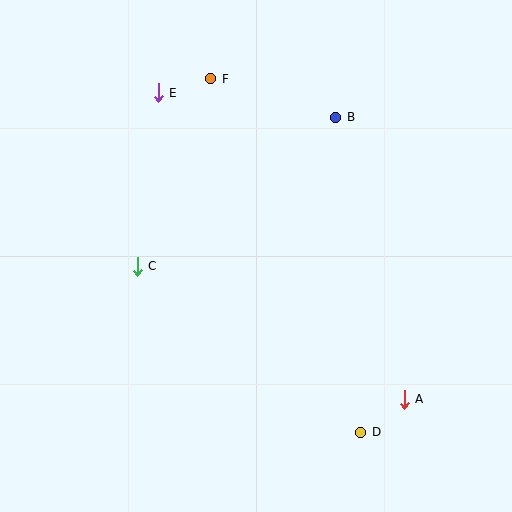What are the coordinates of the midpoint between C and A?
The midpoint between C and A is at (271, 333).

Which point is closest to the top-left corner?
Point E is closest to the top-left corner.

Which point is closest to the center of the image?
Point C at (137, 266) is closest to the center.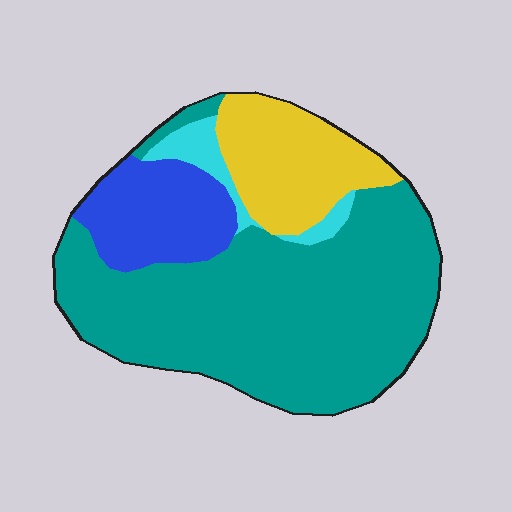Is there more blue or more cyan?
Blue.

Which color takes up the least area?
Cyan, at roughly 5%.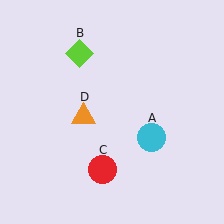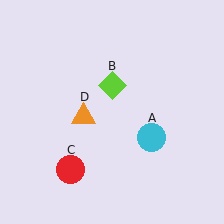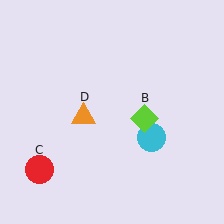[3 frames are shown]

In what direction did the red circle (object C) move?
The red circle (object C) moved left.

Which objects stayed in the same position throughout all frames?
Cyan circle (object A) and orange triangle (object D) remained stationary.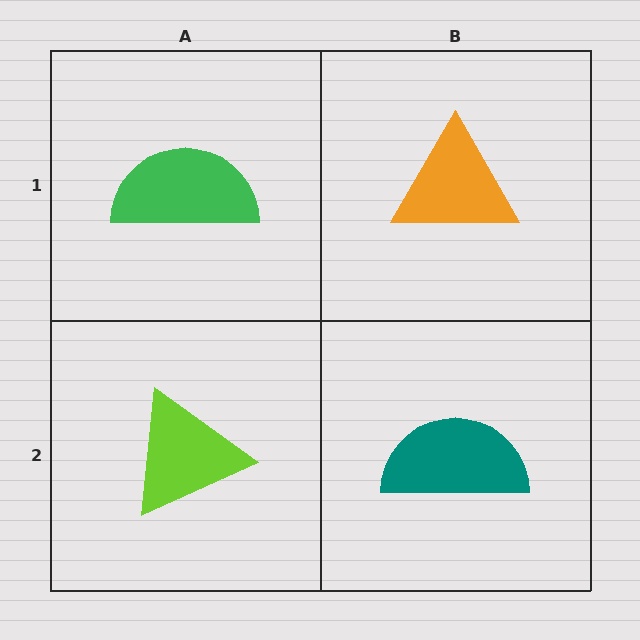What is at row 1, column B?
An orange triangle.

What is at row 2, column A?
A lime triangle.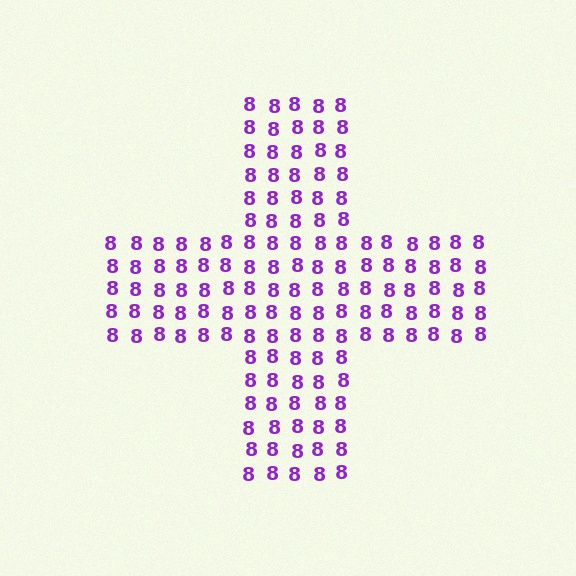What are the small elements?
The small elements are digit 8's.